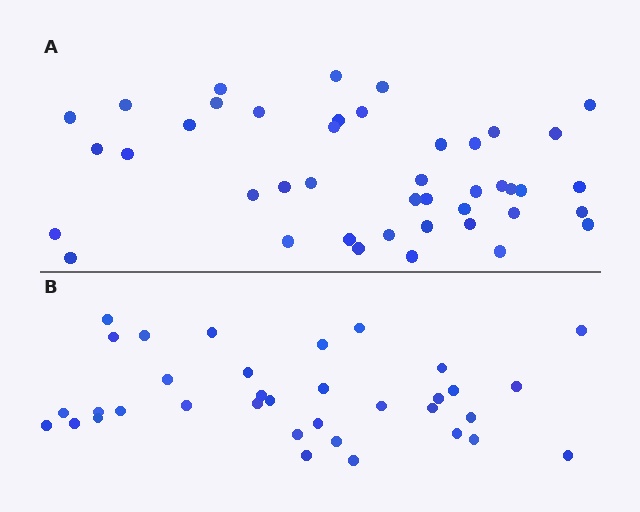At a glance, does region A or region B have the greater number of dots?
Region A (the top region) has more dots.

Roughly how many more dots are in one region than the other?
Region A has roughly 8 or so more dots than region B.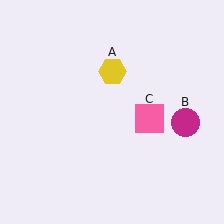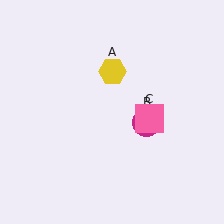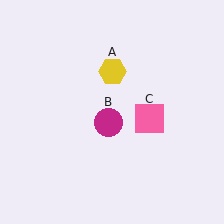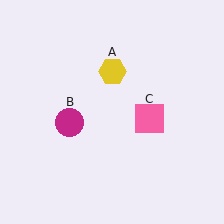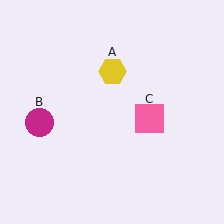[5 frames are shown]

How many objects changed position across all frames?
1 object changed position: magenta circle (object B).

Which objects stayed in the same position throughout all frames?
Yellow hexagon (object A) and pink square (object C) remained stationary.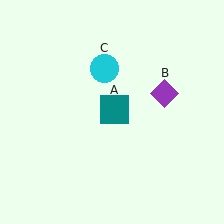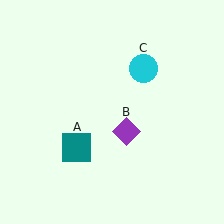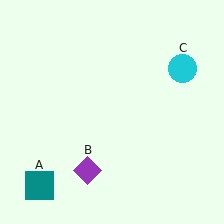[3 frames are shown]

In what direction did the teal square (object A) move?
The teal square (object A) moved down and to the left.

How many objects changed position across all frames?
3 objects changed position: teal square (object A), purple diamond (object B), cyan circle (object C).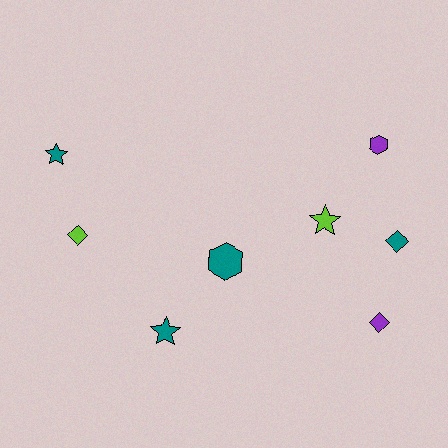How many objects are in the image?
There are 8 objects.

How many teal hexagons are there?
There is 1 teal hexagon.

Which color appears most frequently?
Teal, with 4 objects.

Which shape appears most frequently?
Diamond, with 3 objects.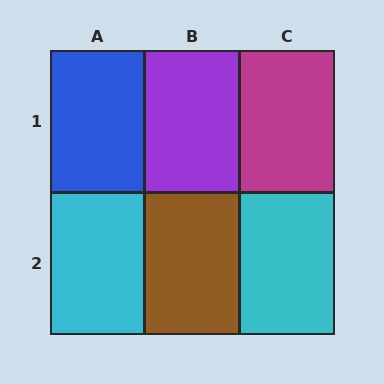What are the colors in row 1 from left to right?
Blue, purple, magenta.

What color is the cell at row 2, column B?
Brown.